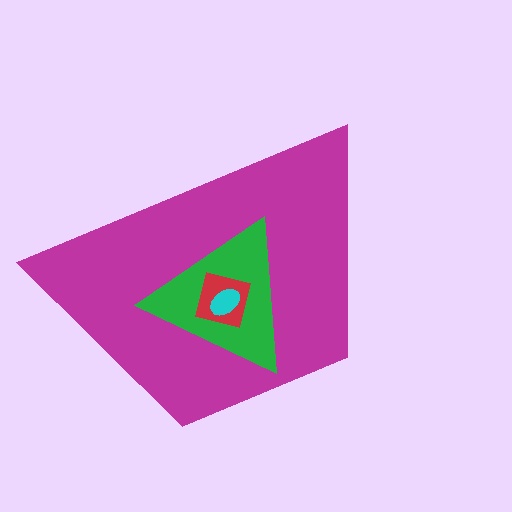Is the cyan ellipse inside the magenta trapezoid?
Yes.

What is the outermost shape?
The magenta trapezoid.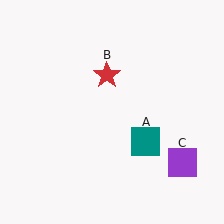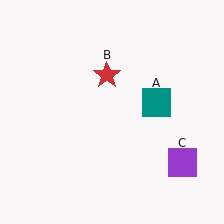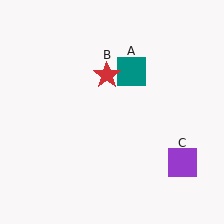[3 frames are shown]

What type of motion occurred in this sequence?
The teal square (object A) rotated counterclockwise around the center of the scene.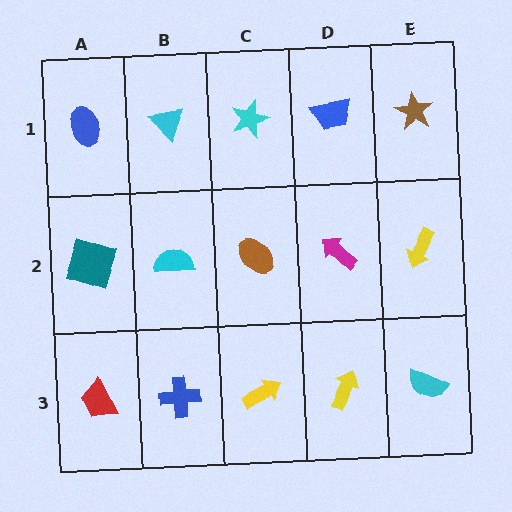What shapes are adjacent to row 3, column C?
A brown ellipse (row 2, column C), a blue cross (row 3, column B), a yellow arrow (row 3, column D).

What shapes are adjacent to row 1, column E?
A yellow arrow (row 2, column E), a blue trapezoid (row 1, column D).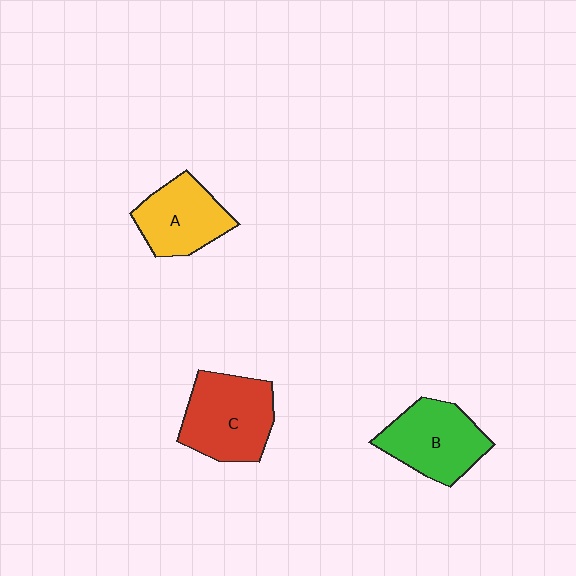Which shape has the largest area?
Shape C (red).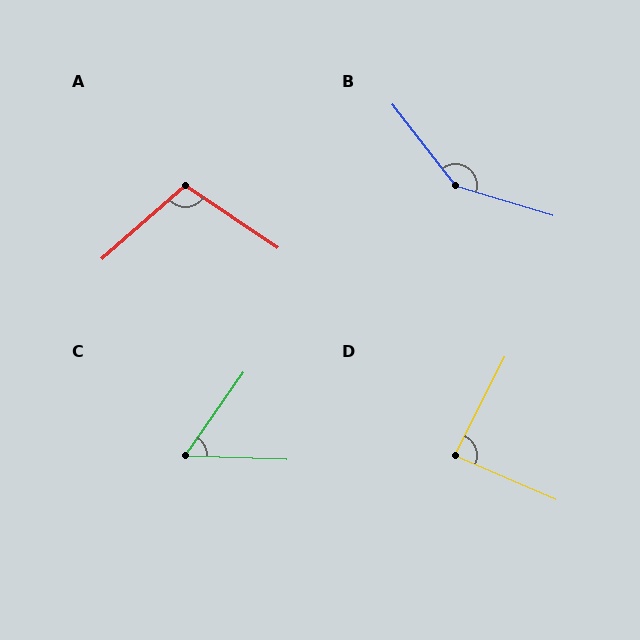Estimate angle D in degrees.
Approximately 87 degrees.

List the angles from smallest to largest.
C (57°), D (87°), A (105°), B (144°).